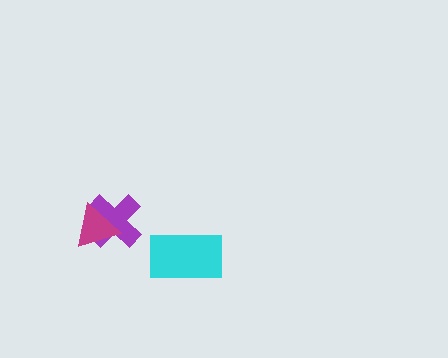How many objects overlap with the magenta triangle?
1 object overlaps with the magenta triangle.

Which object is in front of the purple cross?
The magenta triangle is in front of the purple cross.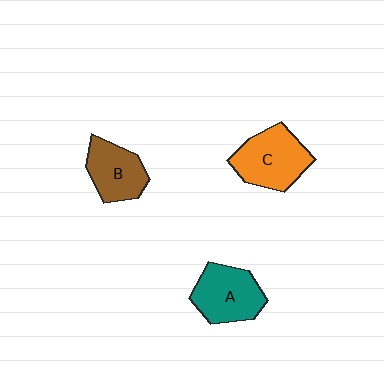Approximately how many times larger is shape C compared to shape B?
Approximately 1.3 times.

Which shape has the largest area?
Shape C (orange).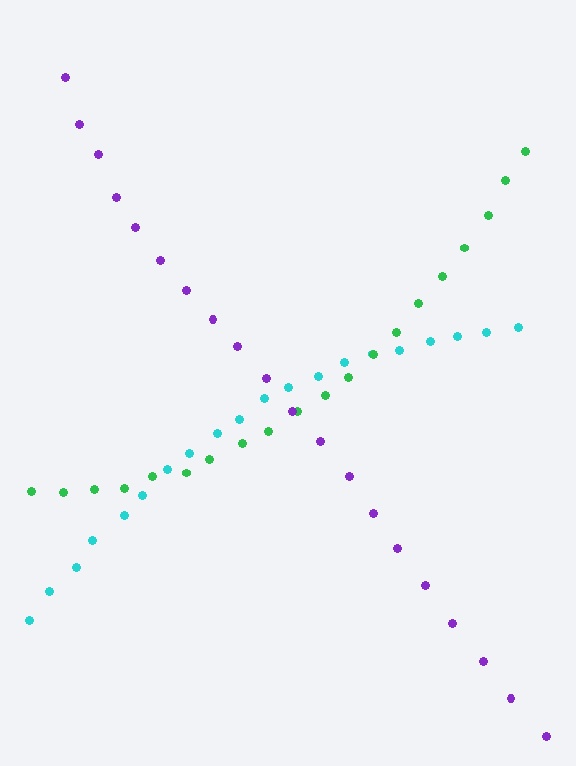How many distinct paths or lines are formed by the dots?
There are 3 distinct paths.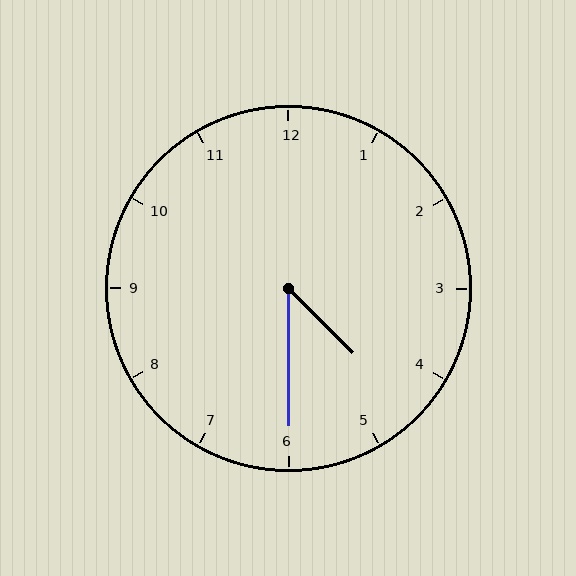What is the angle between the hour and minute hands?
Approximately 45 degrees.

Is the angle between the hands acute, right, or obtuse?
It is acute.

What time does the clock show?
4:30.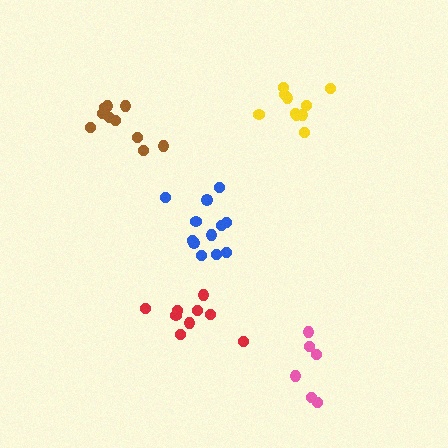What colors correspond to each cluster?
The clusters are colored: blue, pink, red, yellow, brown.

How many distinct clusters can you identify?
There are 5 distinct clusters.